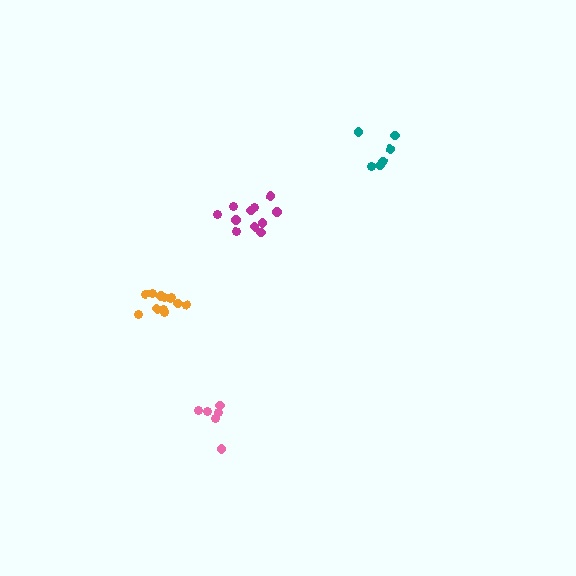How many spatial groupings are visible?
There are 4 spatial groupings.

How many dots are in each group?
Group 1: 6 dots, Group 2: 12 dots, Group 3: 11 dots, Group 4: 6 dots (35 total).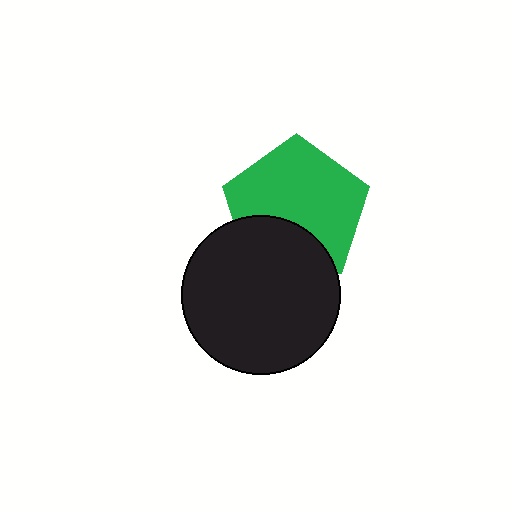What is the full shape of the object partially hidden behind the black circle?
The partially hidden object is a green pentagon.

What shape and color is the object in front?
The object in front is a black circle.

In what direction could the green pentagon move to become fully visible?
The green pentagon could move up. That would shift it out from behind the black circle entirely.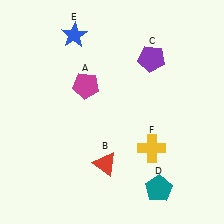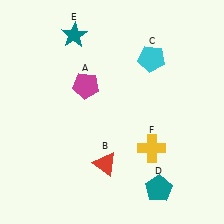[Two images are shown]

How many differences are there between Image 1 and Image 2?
There are 2 differences between the two images.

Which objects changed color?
C changed from purple to cyan. E changed from blue to teal.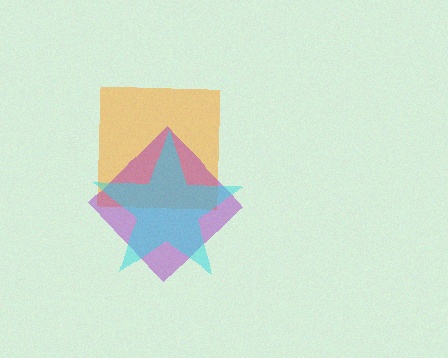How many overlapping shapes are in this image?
There are 3 overlapping shapes in the image.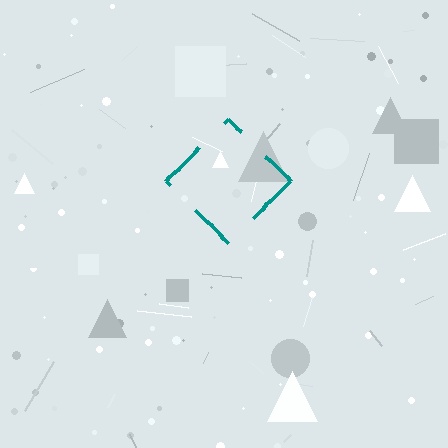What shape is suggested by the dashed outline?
The dashed outline suggests a diamond.